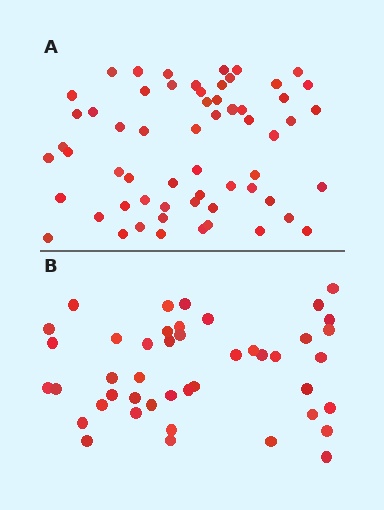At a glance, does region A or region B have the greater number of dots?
Region A (the top region) has more dots.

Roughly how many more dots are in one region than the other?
Region A has approximately 15 more dots than region B.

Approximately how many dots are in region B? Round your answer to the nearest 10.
About 40 dots. (The exact count is 44, which rounds to 40.)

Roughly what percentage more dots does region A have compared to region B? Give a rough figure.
About 35% more.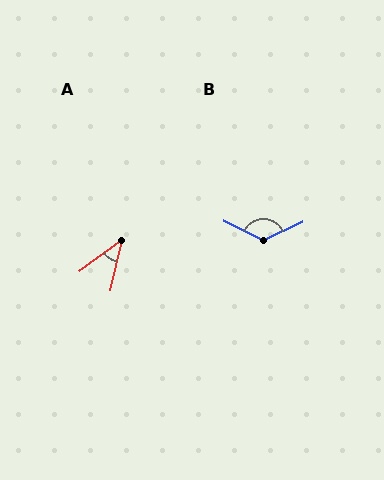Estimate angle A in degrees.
Approximately 41 degrees.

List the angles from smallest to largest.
A (41°), B (129°).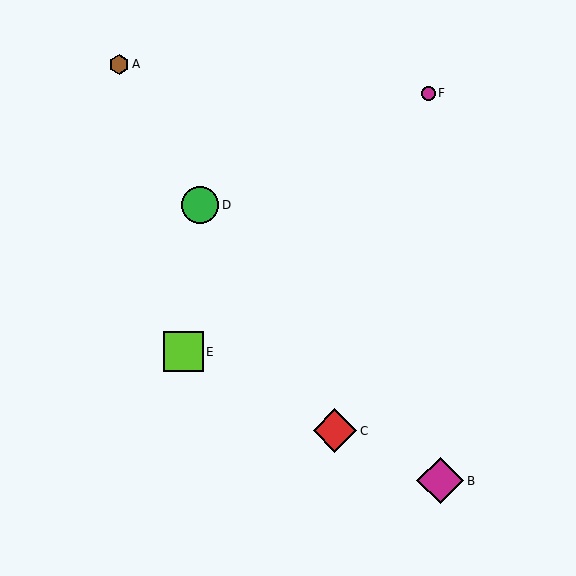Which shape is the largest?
The magenta diamond (labeled B) is the largest.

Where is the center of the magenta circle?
The center of the magenta circle is at (428, 93).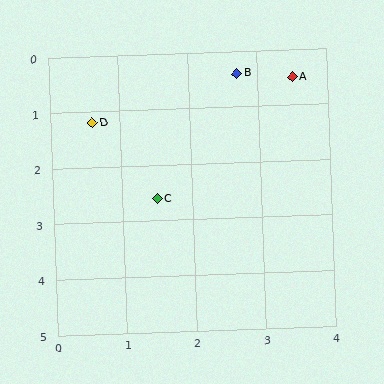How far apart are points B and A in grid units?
Points B and A are about 0.8 grid units apart.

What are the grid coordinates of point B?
Point B is at approximately (2.7, 0.4).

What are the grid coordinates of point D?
Point D is at approximately (0.6, 1.2).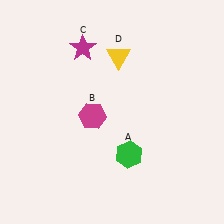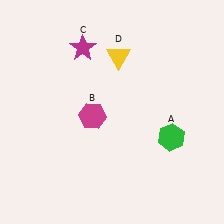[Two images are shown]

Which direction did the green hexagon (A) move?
The green hexagon (A) moved right.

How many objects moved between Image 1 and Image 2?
1 object moved between the two images.